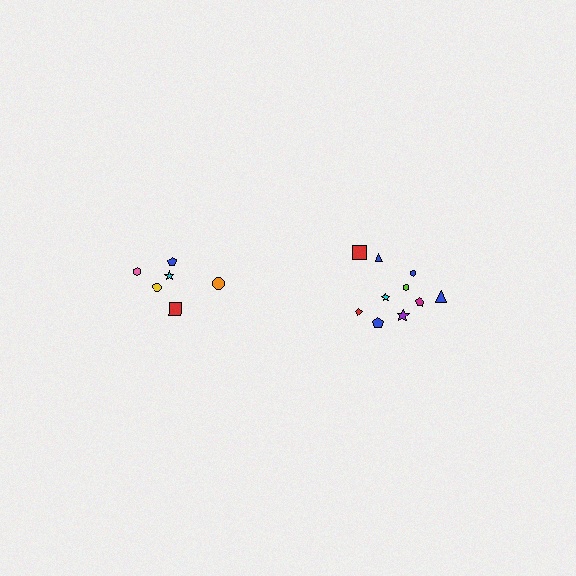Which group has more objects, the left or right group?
The right group.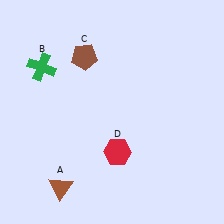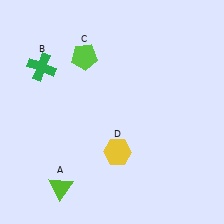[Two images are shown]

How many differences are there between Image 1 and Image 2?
There are 3 differences between the two images.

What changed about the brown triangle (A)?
In Image 1, A is brown. In Image 2, it changed to lime.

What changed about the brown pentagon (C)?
In Image 1, C is brown. In Image 2, it changed to lime.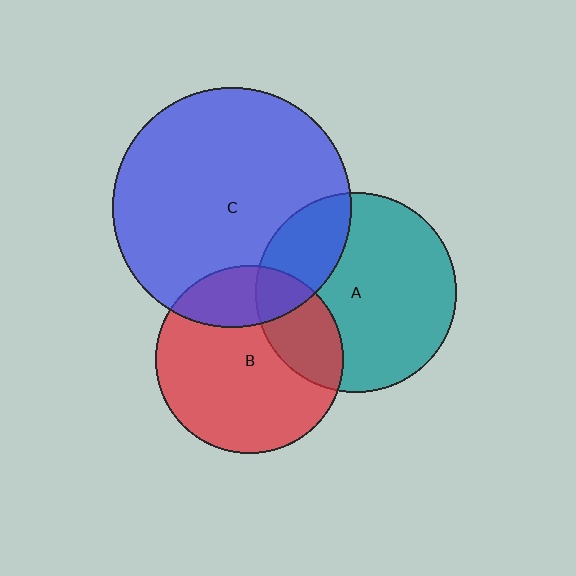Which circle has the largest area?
Circle C (blue).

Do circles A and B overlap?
Yes.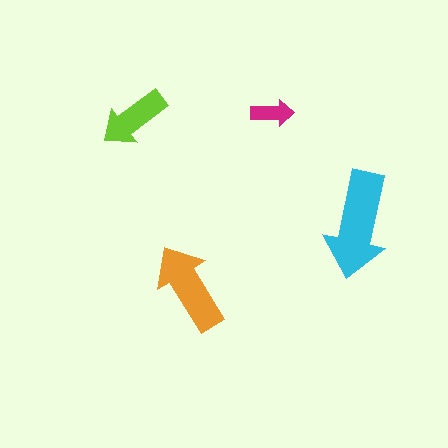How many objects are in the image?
There are 4 objects in the image.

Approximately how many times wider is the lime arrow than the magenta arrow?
About 1.5 times wider.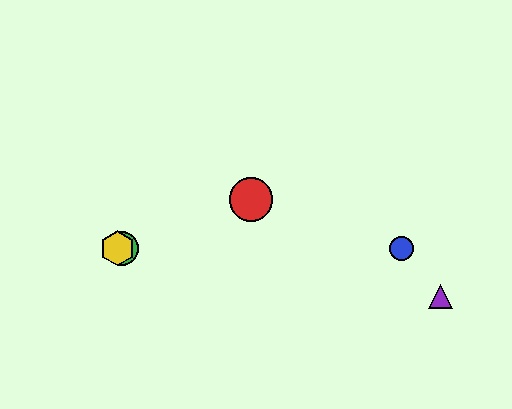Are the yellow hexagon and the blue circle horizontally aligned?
Yes, both are at y≈248.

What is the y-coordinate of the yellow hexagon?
The yellow hexagon is at y≈248.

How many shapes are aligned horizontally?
3 shapes (the blue circle, the green circle, the yellow hexagon) are aligned horizontally.